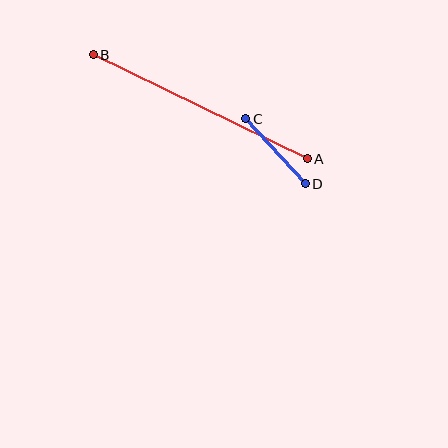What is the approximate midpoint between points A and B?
The midpoint is at approximately (200, 107) pixels.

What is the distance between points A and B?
The distance is approximately 238 pixels.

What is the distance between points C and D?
The distance is approximately 88 pixels.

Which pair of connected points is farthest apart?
Points A and B are farthest apart.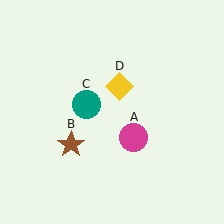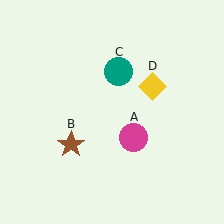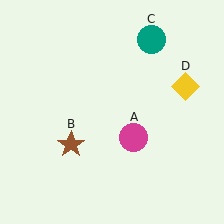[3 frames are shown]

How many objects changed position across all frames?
2 objects changed position: teal circle (object C), yellow diamond (object D).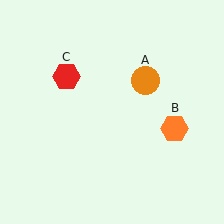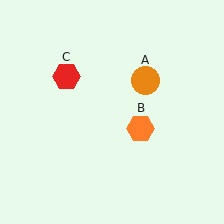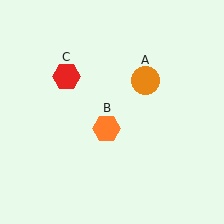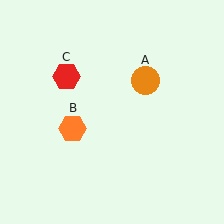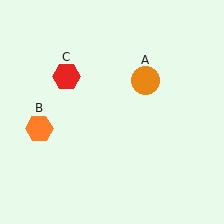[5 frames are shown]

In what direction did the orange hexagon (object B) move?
The orange hexagon (object B) moved left.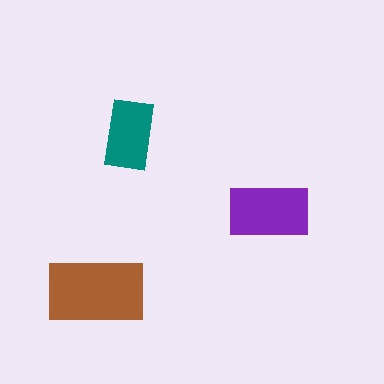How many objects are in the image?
There are 3 objects in the image.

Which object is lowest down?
The brown rectangle is bottommost.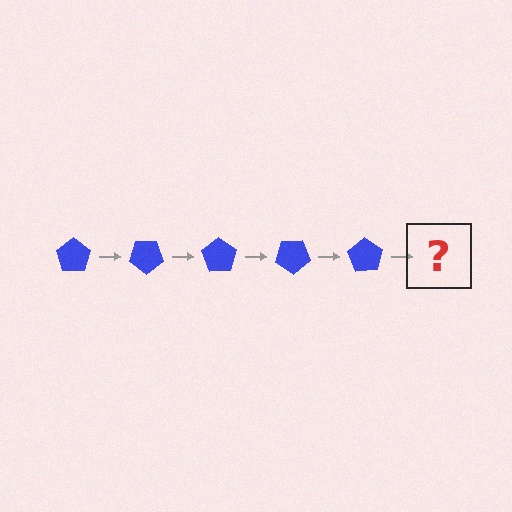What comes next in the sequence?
The next element should be a blue pentagon rotated 175 degrees.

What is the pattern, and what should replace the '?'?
The pattern is that the pentagon rotates 35 degrees each step. The '?' should be a blue pentagon rotated 175 degrees.